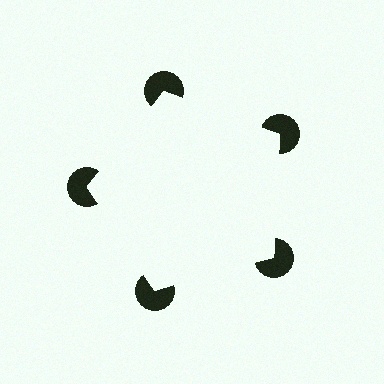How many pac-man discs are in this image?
There are 5 — one at each vertex of the illusory pentagon.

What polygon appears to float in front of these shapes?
An illusory pentagon — its edges are inferred from the aligned wedge cuts in the pac-man discs, not physically drawn.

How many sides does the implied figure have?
5 sides.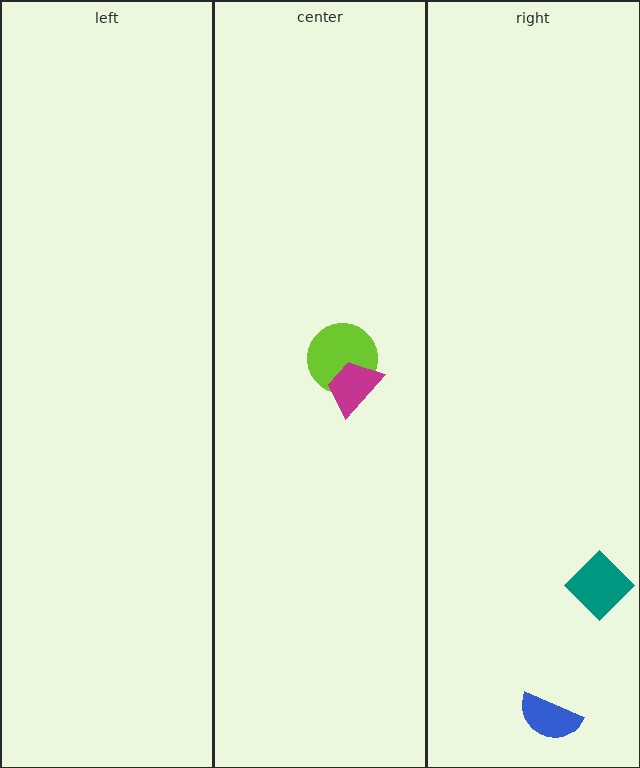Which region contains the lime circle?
The center region.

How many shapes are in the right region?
2.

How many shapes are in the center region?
2.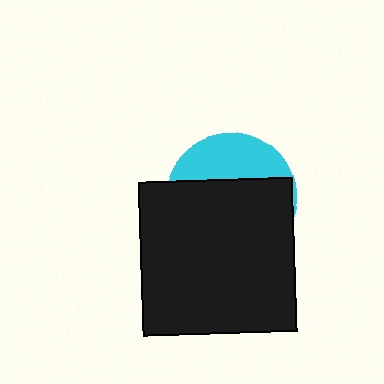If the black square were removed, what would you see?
You would see the complete cyan circle.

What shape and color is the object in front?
The object in front is a black square.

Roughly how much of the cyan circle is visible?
A small part of it is visible (roughly 32%).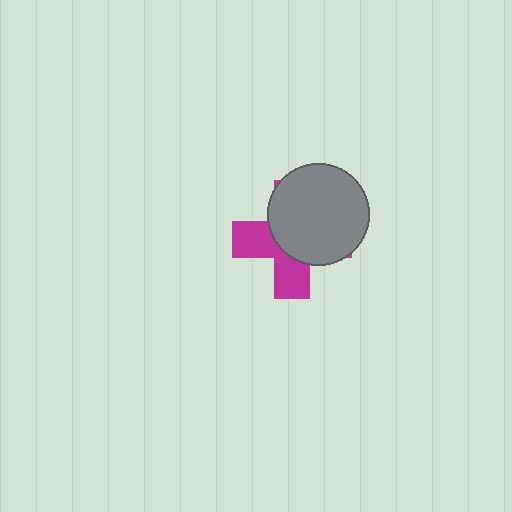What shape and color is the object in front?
The object in front is a gray circle.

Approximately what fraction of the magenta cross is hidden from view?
Roughly 59% of the magenta cross is hidden behind the gray circle.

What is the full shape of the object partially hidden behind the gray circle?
The partially hidden object is a magenta cross.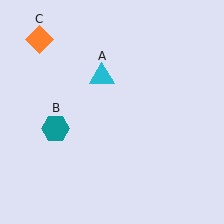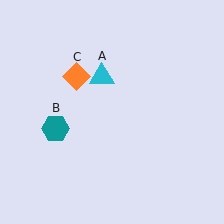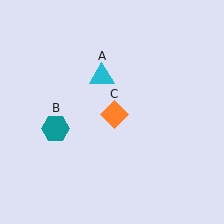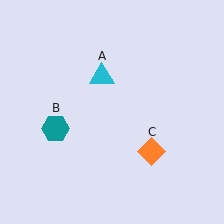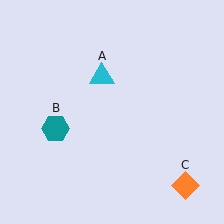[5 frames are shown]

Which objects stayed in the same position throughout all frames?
Cyan triangle (object A) and teal hexagon (object B) remained stationary.